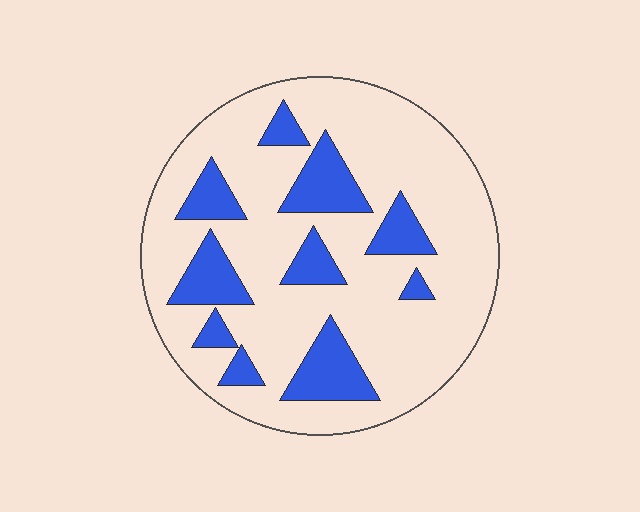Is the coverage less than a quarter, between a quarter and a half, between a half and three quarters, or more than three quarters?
Less than a quarter.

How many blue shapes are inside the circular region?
10.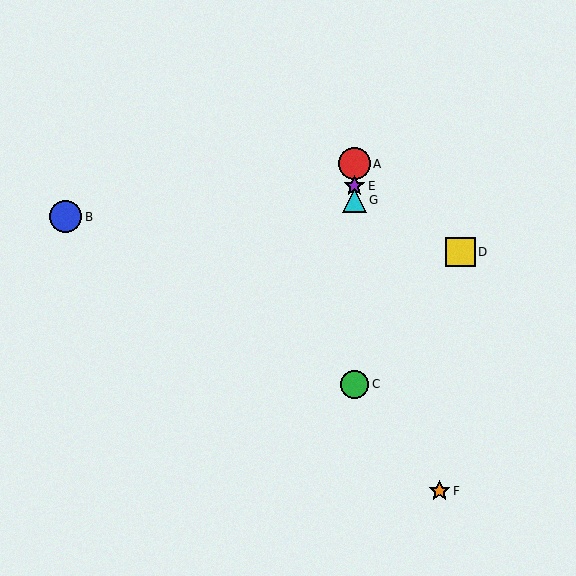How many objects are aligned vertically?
4 objects (A, C, E, G) are aligned vertically.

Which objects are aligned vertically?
Objects A, C, E, G are aligned vertically.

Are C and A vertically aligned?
Yes, both are at x≈354.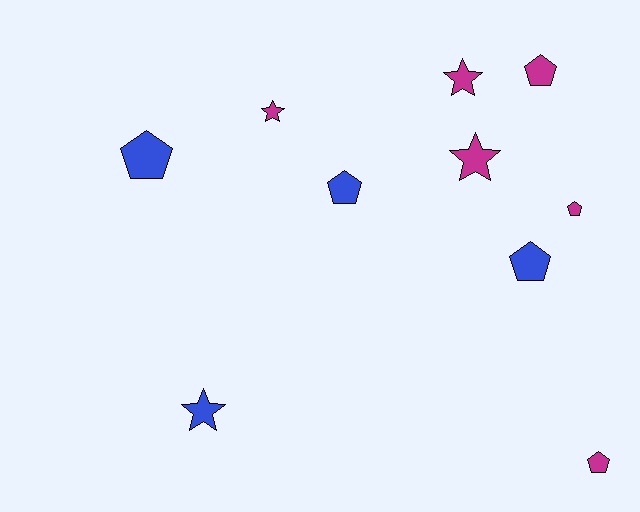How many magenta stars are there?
There are 3 magenta stars.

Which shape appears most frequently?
Pentagon, with 6 objects.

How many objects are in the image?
There are 10 objects.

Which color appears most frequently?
Magenta, with 6 objects.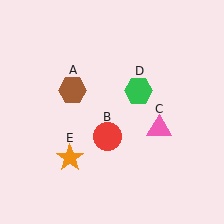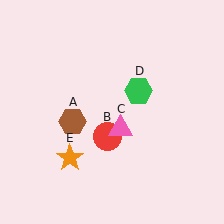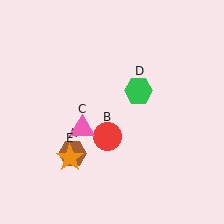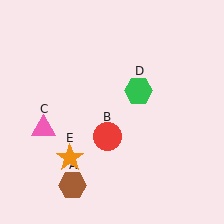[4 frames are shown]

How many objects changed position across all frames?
2 objects changed position: brown hexagon (object A), pink triangle (object C).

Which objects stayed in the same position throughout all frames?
Red circle (object B) and green hexagon (object D) and orange star (object E) remained stationary.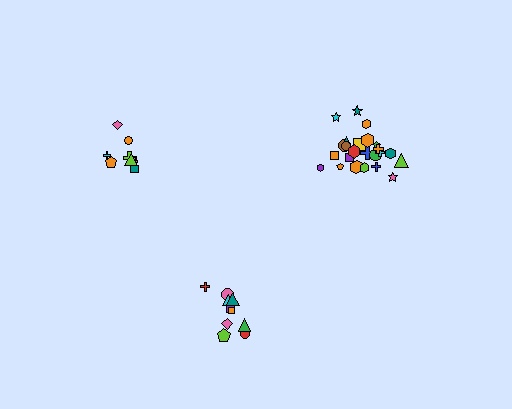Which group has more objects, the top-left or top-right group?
The top-right group.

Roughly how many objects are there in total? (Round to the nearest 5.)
Roughly 45 objects in total.